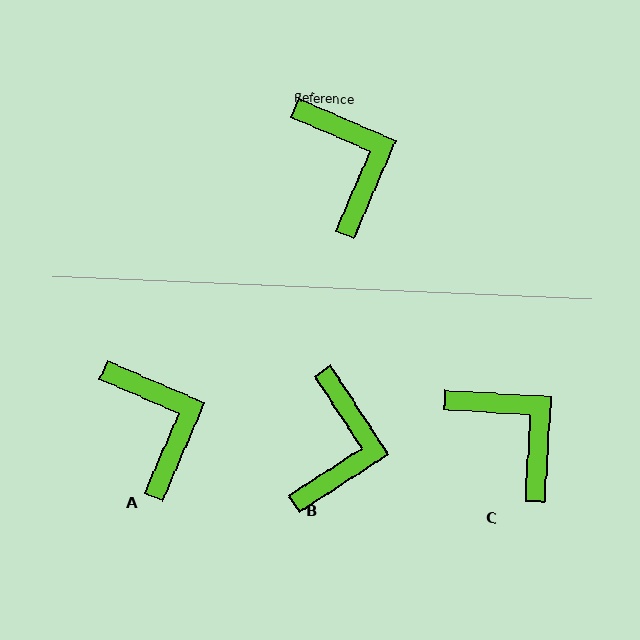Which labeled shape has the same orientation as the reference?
A.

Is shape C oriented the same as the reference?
No, it is off by about 20 degrees.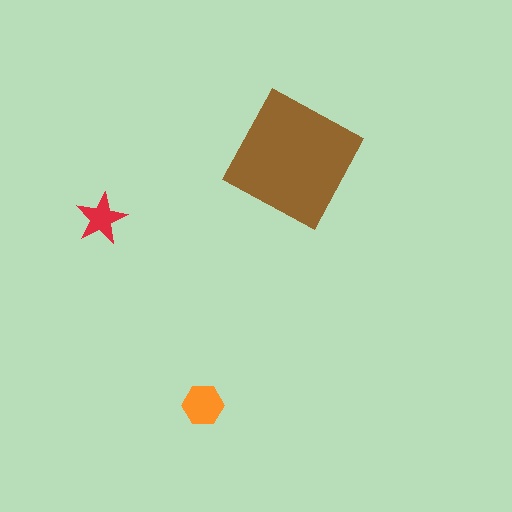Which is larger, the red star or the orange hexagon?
The orange hexagon.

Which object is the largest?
The brown square.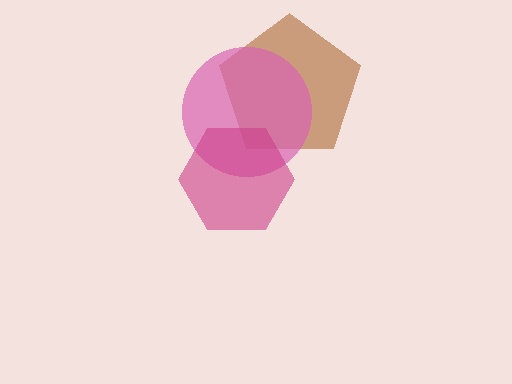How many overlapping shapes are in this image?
There are 3 overlapping shapes in the image.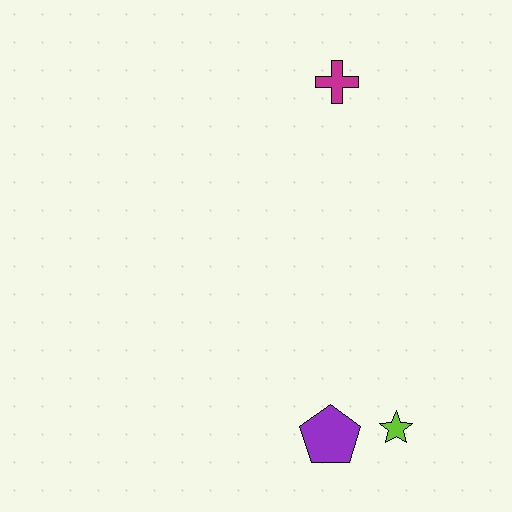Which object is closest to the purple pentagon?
The lime star is closest to the purple pentagon.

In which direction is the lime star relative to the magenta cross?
The lime star is below the magenta cross.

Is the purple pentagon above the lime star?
No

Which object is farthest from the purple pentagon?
The magenta cross is farthest from the purple pentagon.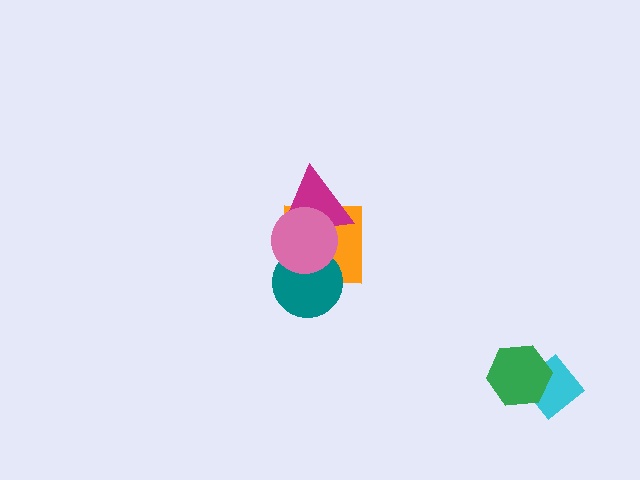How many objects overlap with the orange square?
3 objects overlap with the orange square.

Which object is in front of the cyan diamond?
The green hexagon is in front of the cyan diamond.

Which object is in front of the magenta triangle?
The pink circle is in front of the magenta triangle.